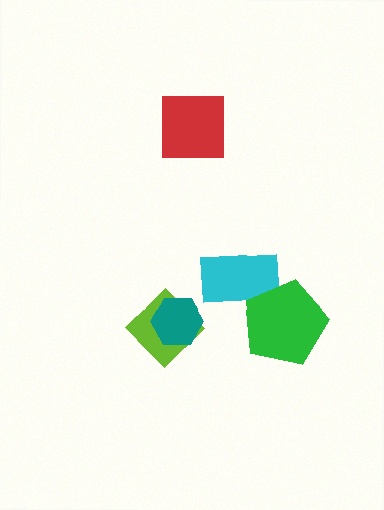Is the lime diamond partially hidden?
Yes, it is partially covered by another shape.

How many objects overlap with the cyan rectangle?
1 object overlaps with the cyan rectangle.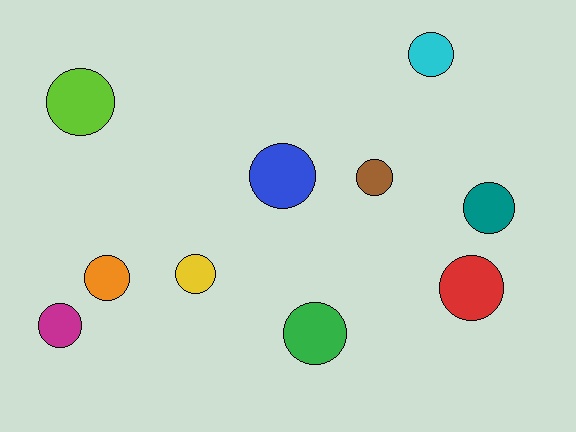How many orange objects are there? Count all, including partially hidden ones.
There is 1 orange object.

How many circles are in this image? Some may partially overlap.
There are 10 circles.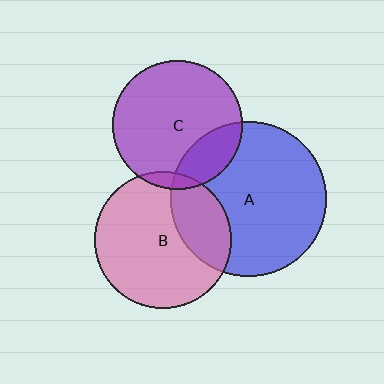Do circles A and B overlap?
Yes.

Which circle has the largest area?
Circle A (blue).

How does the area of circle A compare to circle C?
Approximately 1.4 times.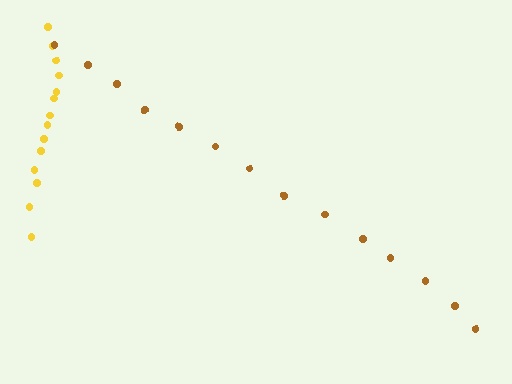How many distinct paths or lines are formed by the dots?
There are 2 distinct paths.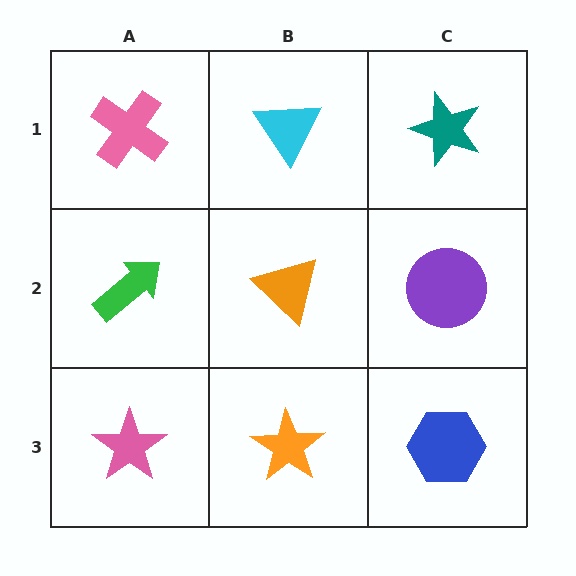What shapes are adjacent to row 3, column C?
A purple circle (row 2, column C), an orange star (row 3, column B).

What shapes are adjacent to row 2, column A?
A pink cross (row 1, column A), a pink star (row 3, column A), an orange triangle (row 2, column B).